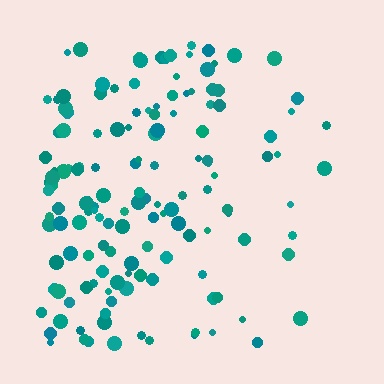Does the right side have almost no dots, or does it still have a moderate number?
Still a moderate number, just noticeably fewer than the left.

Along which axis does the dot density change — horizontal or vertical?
Horizontal.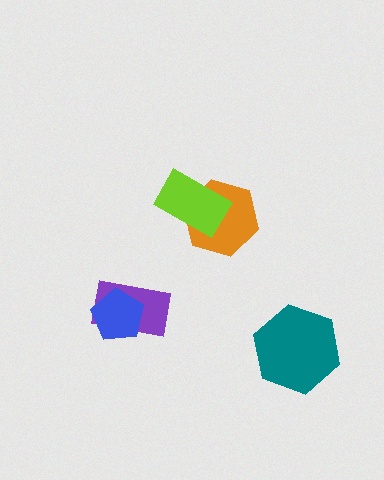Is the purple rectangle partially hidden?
Yes, it is partially covered by another shape.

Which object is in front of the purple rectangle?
The blue pentagon is in front of the purple rectangle.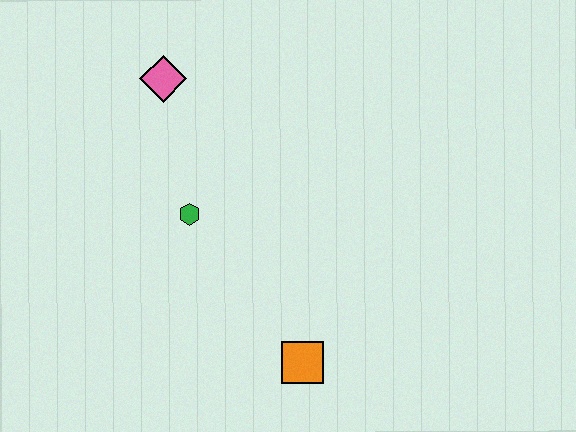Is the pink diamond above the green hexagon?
Yes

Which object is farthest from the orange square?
The pink diamond is farthest from the orange square.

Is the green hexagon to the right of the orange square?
No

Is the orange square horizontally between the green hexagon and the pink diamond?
No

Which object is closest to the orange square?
The green hexagon is closest to the orange square.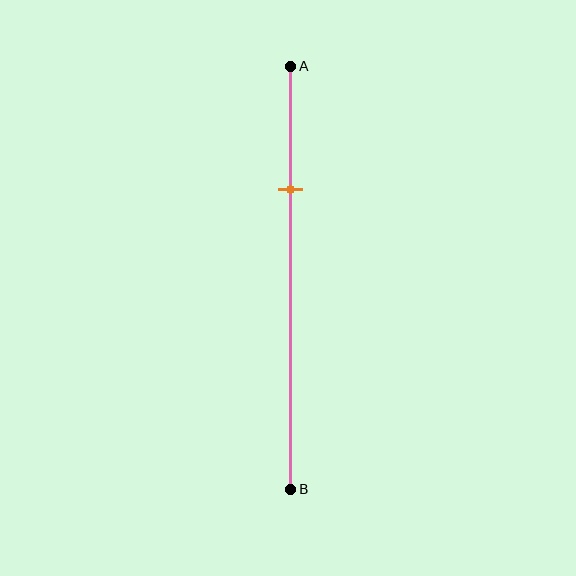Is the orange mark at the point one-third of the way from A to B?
No, the mark is at about 30% from A, not at the 33% one-third point.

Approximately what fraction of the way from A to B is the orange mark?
The orange mark is approximately 30% of the way from A to B.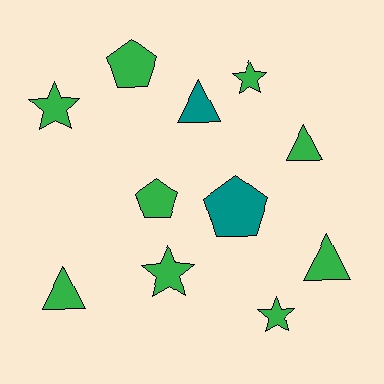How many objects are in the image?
There are 11 objects.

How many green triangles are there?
There are 3 green triangles.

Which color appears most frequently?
Green, with 9 objects.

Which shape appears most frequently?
Star, with 4 objects.